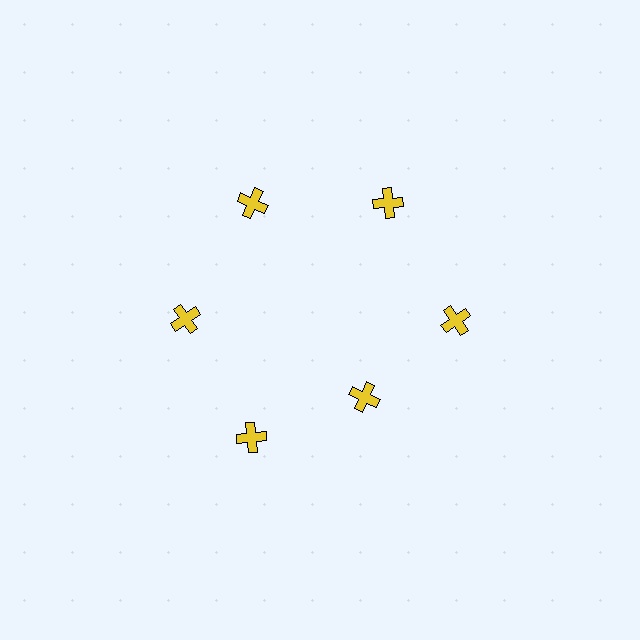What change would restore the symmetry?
The symmetry would be restored by moving it outward, back onto the ring so that all 6 crosses sit at equal angles and equal distance from the center.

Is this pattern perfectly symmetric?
No. The 6 yellow crosses are arranged in a ring, but one element near the 5 o'clock position is pulled inward toward the center, breaking the 6-fold rotational symmetry.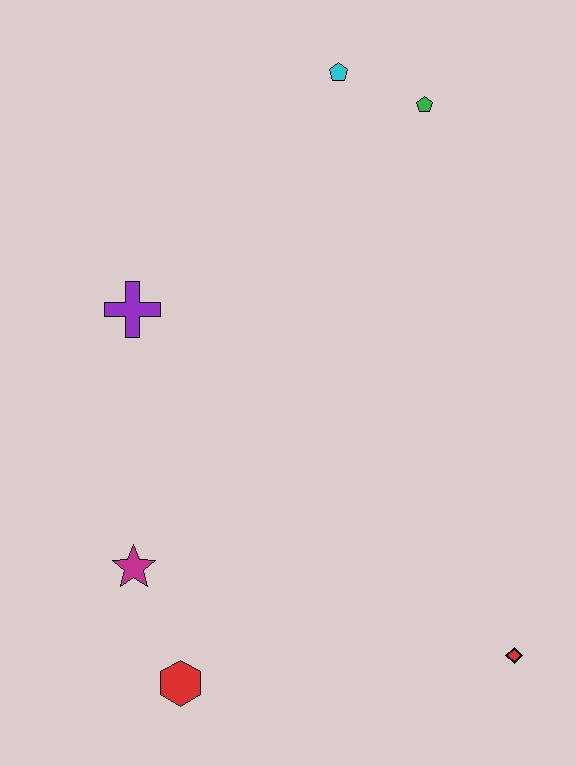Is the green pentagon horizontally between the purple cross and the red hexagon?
No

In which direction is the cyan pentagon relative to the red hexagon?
The cyan pentagon is above the red hexagon.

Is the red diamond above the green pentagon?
No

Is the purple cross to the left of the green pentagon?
Yes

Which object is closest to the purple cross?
The magenta star is closest to the purple cross.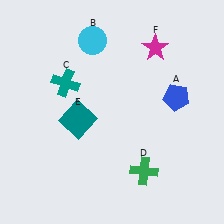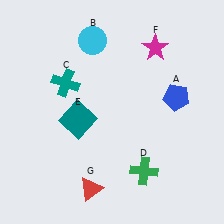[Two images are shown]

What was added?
A red triangle (G) was added in Image 2.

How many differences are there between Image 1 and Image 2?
There is 1 difference between the two images.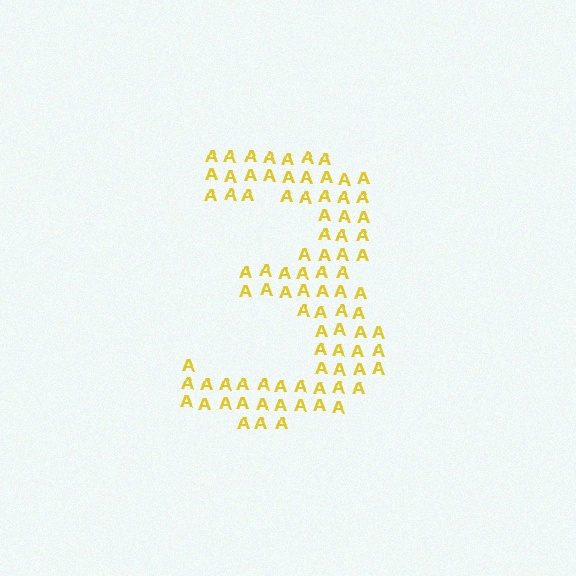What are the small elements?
The small elements are letter A's.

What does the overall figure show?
The overall figure shows the digit 3.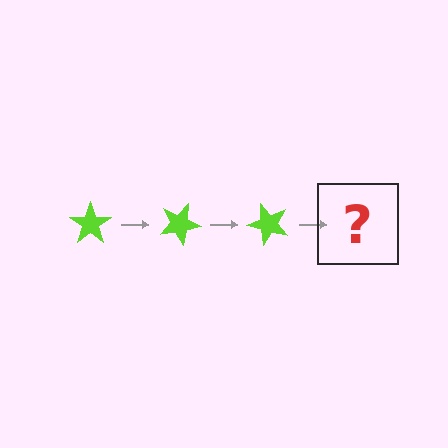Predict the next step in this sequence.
The next step is a lime star rotated 75 degrees.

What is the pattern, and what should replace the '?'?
The pattern is that the star rotates 25 degrees each step. The '?' should be a lime star rotated 75 degrees.